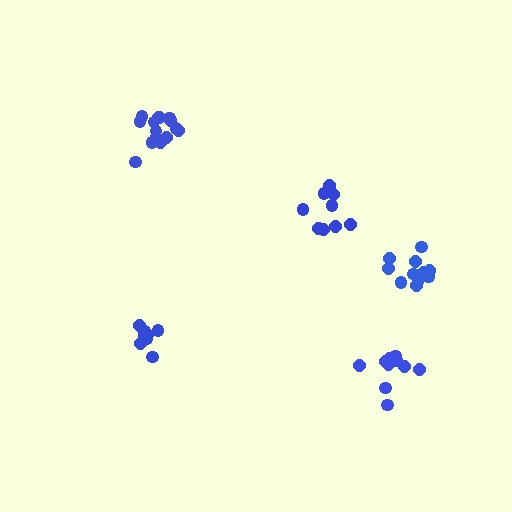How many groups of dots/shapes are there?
There are 5 groups.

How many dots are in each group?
Group 1: 12 dots, Group 2: 9 dots, Group 3: 15 dots, Group 4: 10 dots, Group 5: 10 dots (56 total).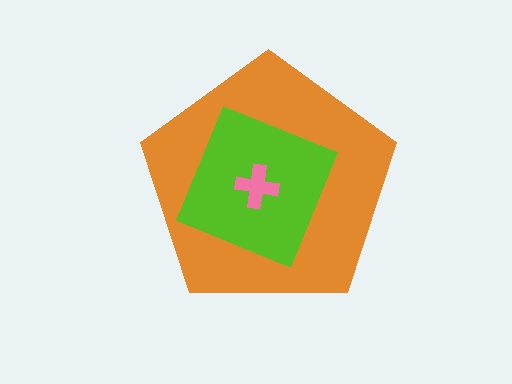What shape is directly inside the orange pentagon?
The lime diamond.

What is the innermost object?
The pink cross.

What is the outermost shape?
The orange pentagon.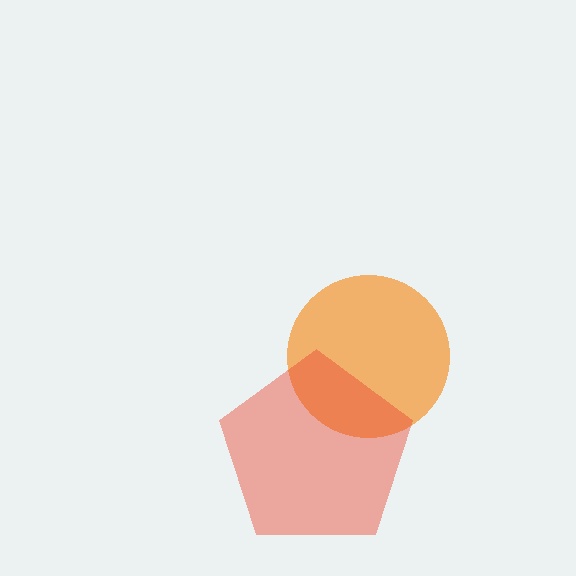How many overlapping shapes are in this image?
There are 2 overlapping shapes in the image.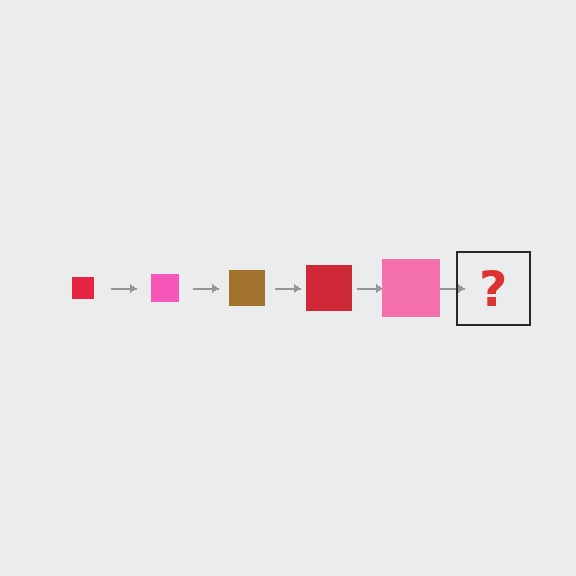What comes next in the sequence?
The next element should be a brown square, larger than the previous one.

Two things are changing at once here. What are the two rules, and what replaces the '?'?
The two rules are that the square grows larger each step and the color cycles through red, pink, and brown. The '?' should be a brown square, larger than the previous one.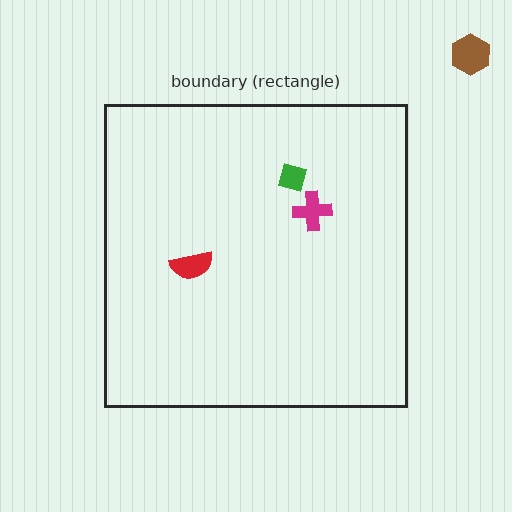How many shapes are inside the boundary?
3 inside, 1 outside.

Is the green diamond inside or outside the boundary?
Inside.